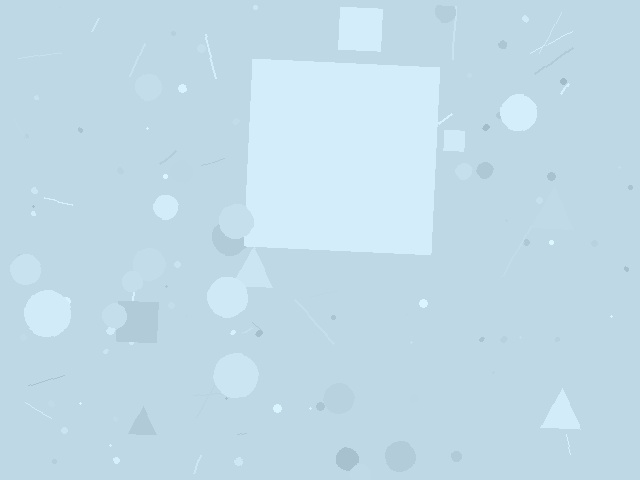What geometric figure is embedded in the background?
A square is embedded in the background.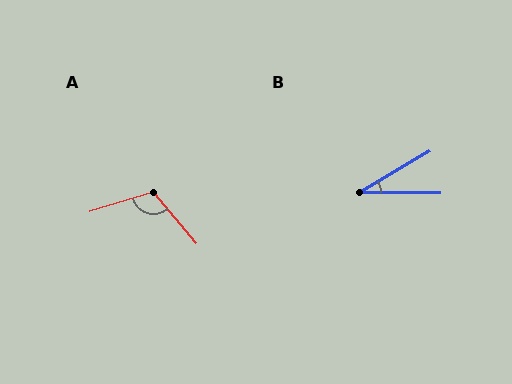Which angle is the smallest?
B, at approximately 31 degrees.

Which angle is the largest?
A, at approximately 113 degrees.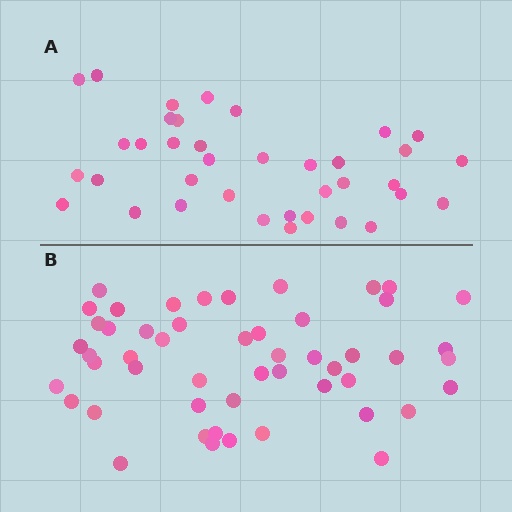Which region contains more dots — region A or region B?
Region B (the bottom region) has more dots.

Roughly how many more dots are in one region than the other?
Region B has approximately 15 more dots than region A.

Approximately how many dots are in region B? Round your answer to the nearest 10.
About 50 dots. (The exact count is 51, which rounds to 50.)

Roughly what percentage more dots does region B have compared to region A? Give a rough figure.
About 40% more.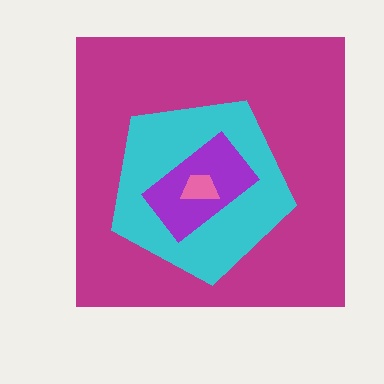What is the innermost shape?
The pink trapezoid.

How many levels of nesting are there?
4.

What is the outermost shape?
The magenta square.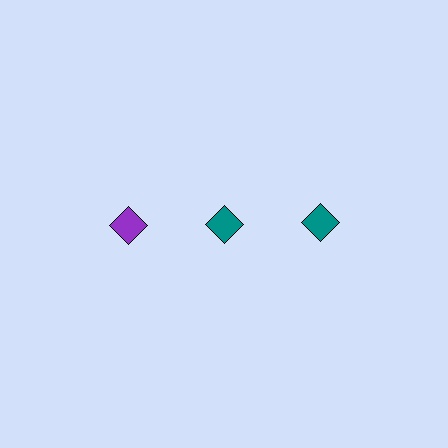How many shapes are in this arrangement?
There are 3 shapes arranged in a grid pattern.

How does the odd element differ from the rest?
It has a different color: purple instead of teal.